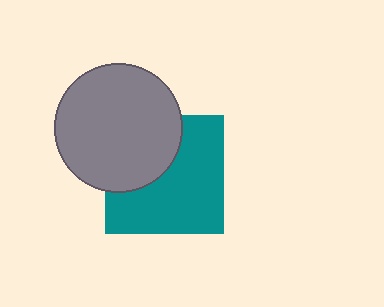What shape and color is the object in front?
The object in front is a gray circle.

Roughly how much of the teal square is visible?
About half of it is visible (roughly 63%).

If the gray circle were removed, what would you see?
You would see the complete teal square.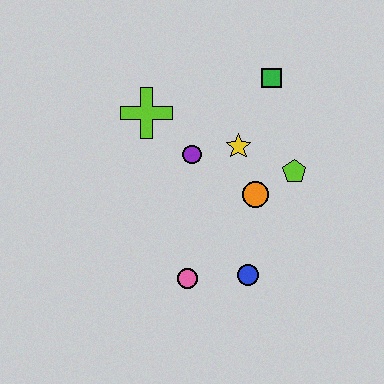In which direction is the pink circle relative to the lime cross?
The pink circle is below the lime cross.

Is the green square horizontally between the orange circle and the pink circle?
No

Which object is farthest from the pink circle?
The green square is farthest from the pink circle.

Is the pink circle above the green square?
No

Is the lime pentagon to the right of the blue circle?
Yes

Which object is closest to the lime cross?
The purple circle is closest to the lime cross.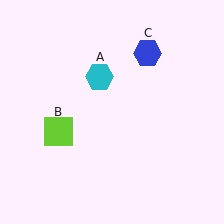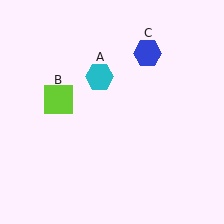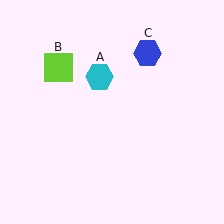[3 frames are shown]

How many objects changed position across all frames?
1 object changed position: lime square (object B).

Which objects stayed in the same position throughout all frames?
Cyan hexagon (object A) and blue hexagon (object C) remained stationary.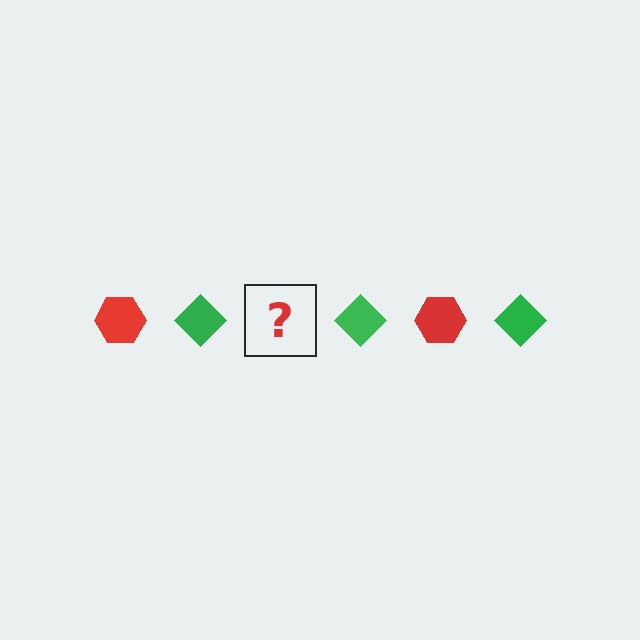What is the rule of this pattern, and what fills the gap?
The rule is that the pattern alternates between red hexagon and green diamond. The gap should be filled with a red hexagon.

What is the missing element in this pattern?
The missing element is a red hexagon.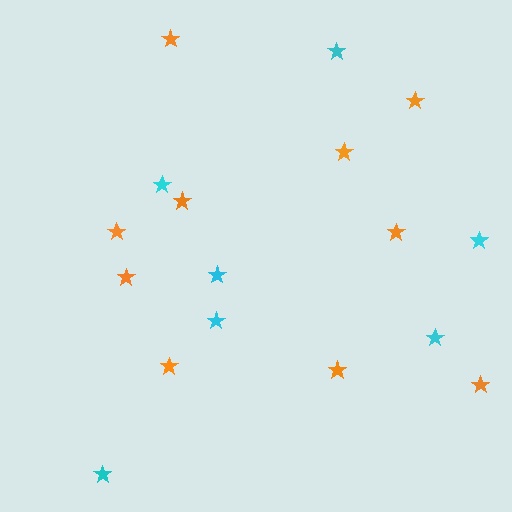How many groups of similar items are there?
There are 2 groups: one group of orange stars (10) and one group of cyan stars (7).